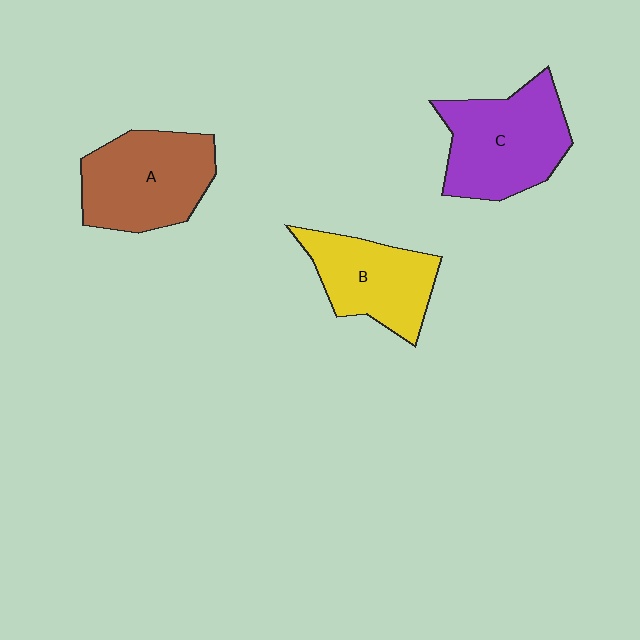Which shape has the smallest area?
Shape B (yellow).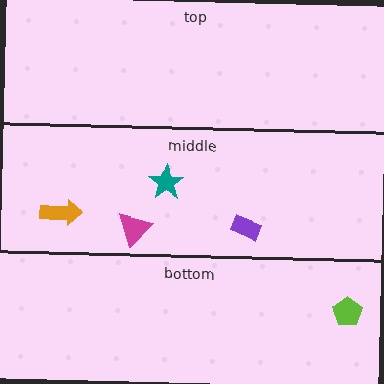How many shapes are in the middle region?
4.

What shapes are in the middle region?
The purple rectangle, the magenta triangle, the orange arrow, the teal star.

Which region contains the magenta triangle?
The middle region.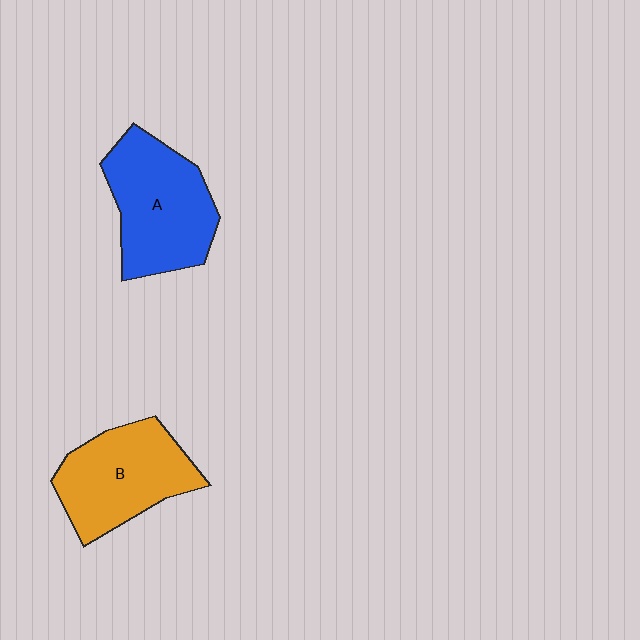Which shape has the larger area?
Shape A (blue).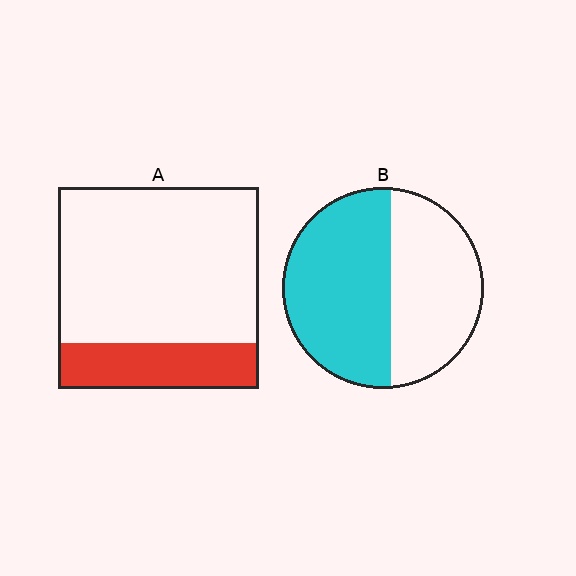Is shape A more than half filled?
No.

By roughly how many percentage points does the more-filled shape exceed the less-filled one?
By roughly 30 percentage points (B over A).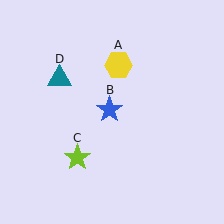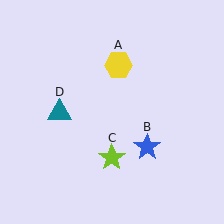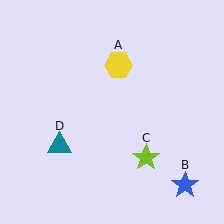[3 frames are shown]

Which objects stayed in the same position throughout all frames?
Yellow hexagon (object A) remained stationary.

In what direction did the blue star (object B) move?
The blue star (object B) moved down and to the right.